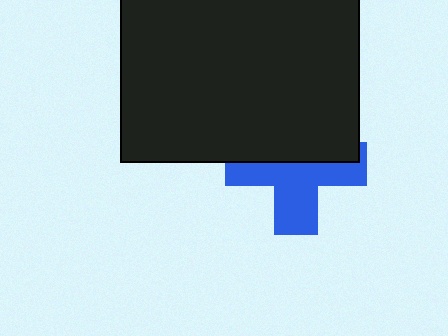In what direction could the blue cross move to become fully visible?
The blue cross could move down. That would shift it out from behind the black rectangle entirely.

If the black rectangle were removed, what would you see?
You would see the complete blue cross.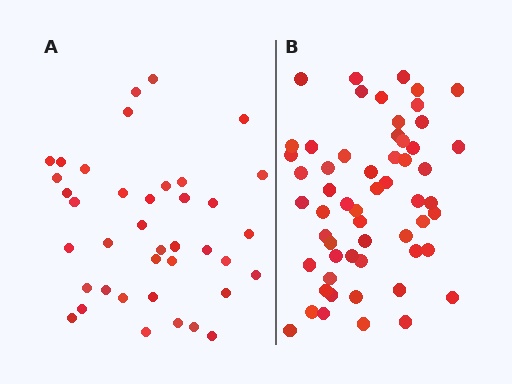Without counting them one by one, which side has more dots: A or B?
Region B (the right region) has more dots.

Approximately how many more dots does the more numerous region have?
Region B has approximately 20 more dots than region A.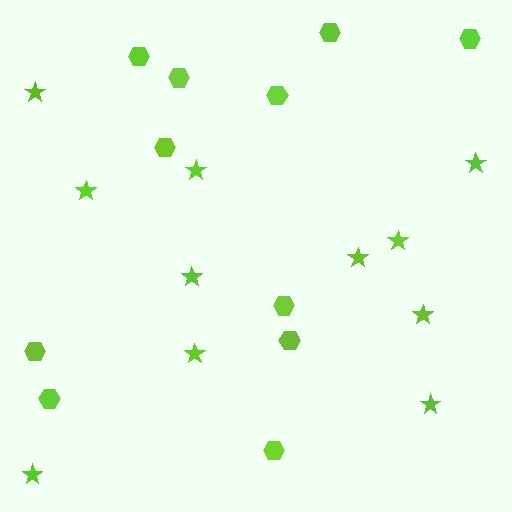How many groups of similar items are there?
There are 2 groups: one group of stars (11) and one group of hexagons (11).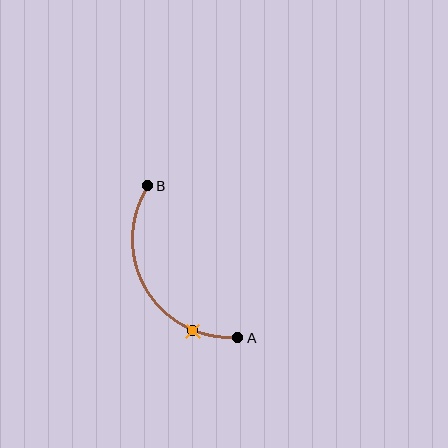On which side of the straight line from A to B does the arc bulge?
The arc bulges to the left of the straight line connecting A and B.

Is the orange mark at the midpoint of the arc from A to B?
No. The orange mark lies on the arc but is closer to endpoint A. The arc midpoint would be at the point on the curve equidistant along the arc from both A and B.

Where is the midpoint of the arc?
The arc midpoint is the point on the curve farthest from the straight line joining A and B. It sits to the left of that line.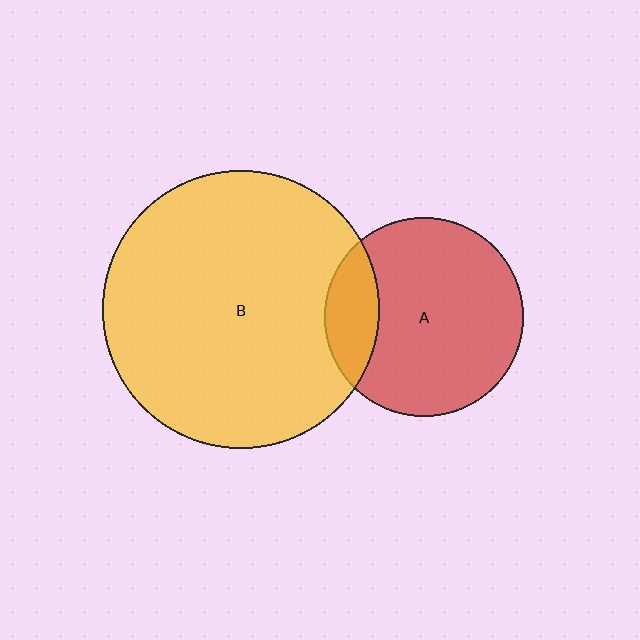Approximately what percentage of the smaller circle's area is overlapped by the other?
Approximately 20%.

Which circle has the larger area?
Circle B (yellow).